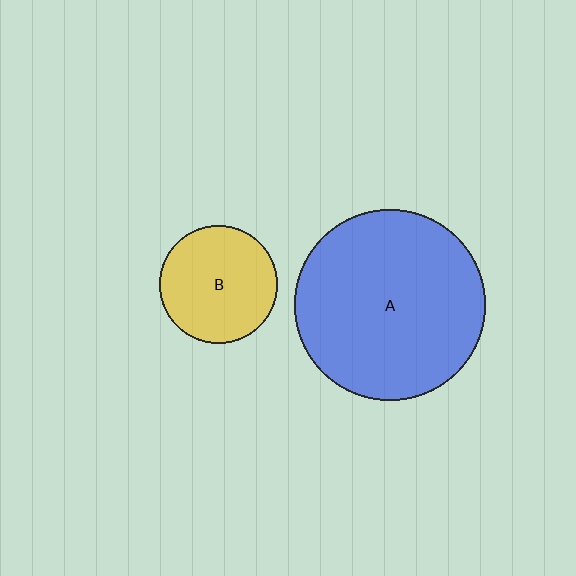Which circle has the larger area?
Circle A (blue).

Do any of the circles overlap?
No, none of the circles overlap.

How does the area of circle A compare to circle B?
Approximately 2.6 times.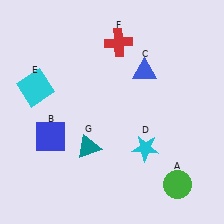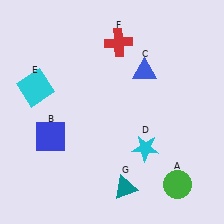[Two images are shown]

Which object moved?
The teal triangle (G) moved down.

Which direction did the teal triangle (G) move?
The teal triangle (G) moved down.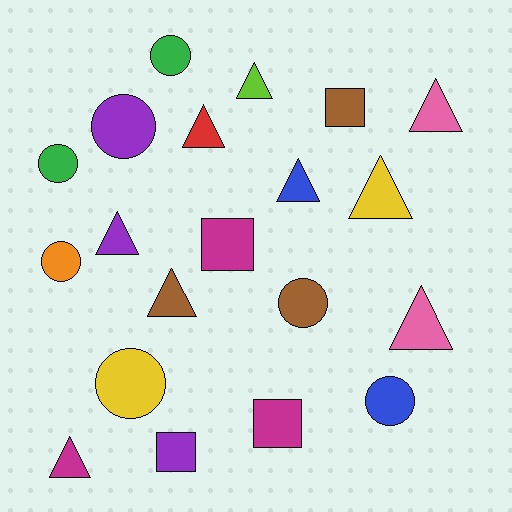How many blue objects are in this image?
There are 2 blue objects.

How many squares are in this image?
There are 4 squares.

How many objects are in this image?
There are 20 objects.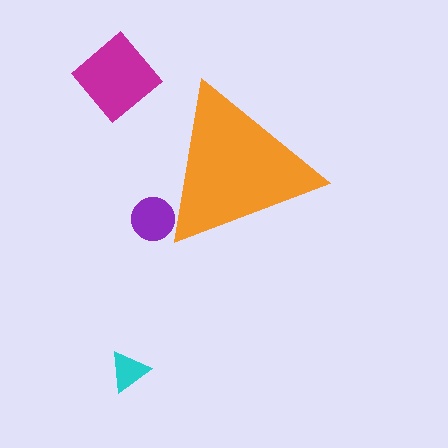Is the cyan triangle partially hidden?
No, the cyan triangle is fully visible.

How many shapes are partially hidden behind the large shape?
1 shape is partially hidden.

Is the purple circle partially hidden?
Yes, the purple circle is partially hidden behind the orange triangle.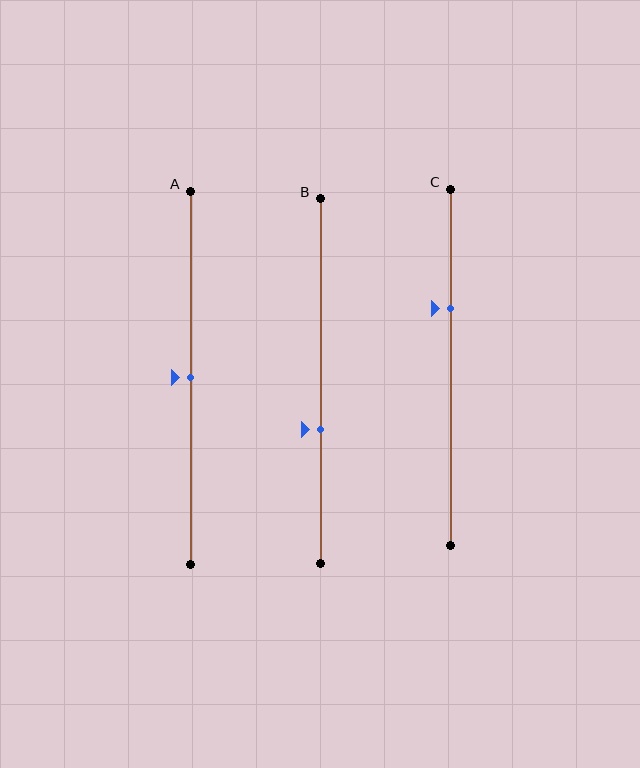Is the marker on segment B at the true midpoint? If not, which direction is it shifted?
No, the marker on segment B is shifted downward by about 13% of the segment length.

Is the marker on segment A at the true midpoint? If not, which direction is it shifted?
Yes, the marker on segment A is at the true midpoint.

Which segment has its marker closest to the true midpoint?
Segment A has its marker closest to the true midpoint.